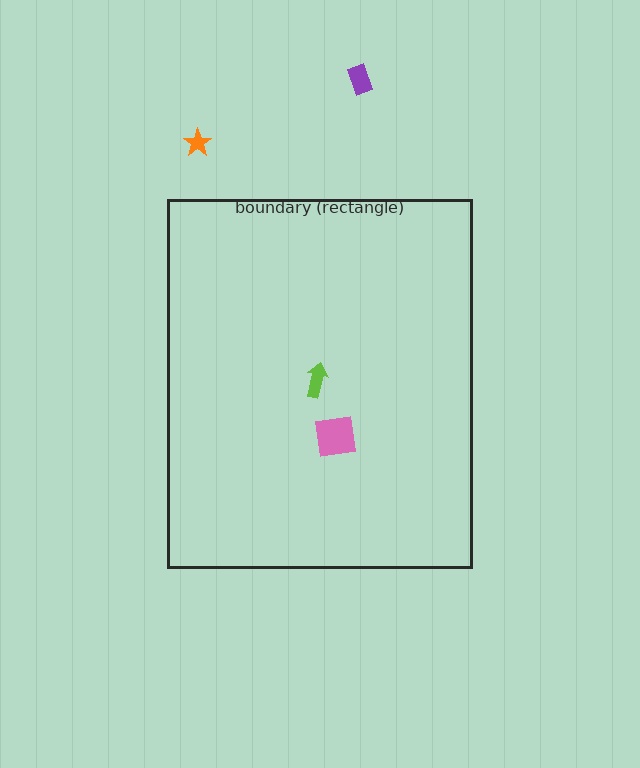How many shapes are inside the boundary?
2 inside, 2 outside.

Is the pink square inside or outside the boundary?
Inside.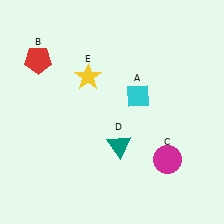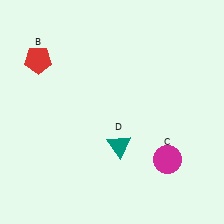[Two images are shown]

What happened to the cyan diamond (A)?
The cyan diamond (A) was removed in Image 2. It was in the top-right area of Image 1.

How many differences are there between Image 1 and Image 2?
There are 2 differences between the two images.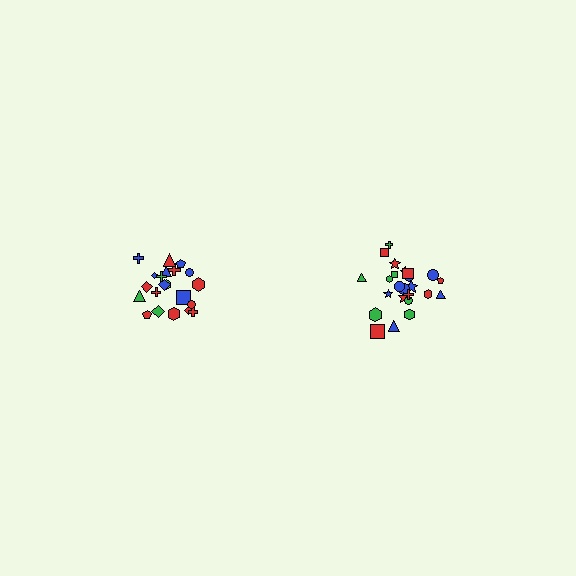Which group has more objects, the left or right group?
The right group.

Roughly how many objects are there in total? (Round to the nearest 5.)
Roughly 45 objects in total.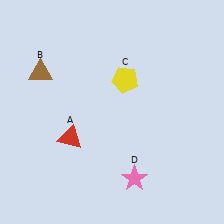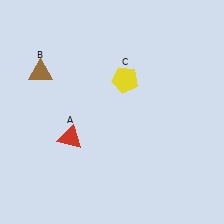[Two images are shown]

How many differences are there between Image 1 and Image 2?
There is 1 difference between the two images.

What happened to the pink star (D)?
The pink star (D) was removed in Image 2. It was in the bottom-right area of Image 1.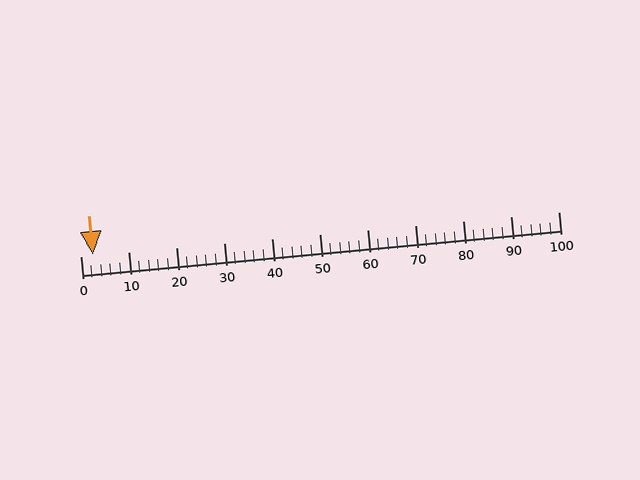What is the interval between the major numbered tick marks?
The major tick marks are spaced 10 units apart.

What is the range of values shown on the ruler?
The ruler shows values from 0 to 100.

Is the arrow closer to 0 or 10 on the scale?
The arrow is closer to 0.